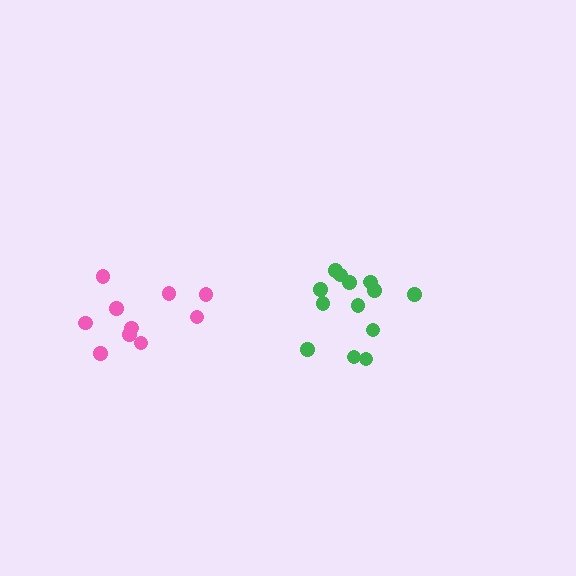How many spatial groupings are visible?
There are 2 spatial groupings.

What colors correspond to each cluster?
The clusters are colored: pink, green.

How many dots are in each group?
Group 1: 10 dots, Group 2: 13 dots (23 total).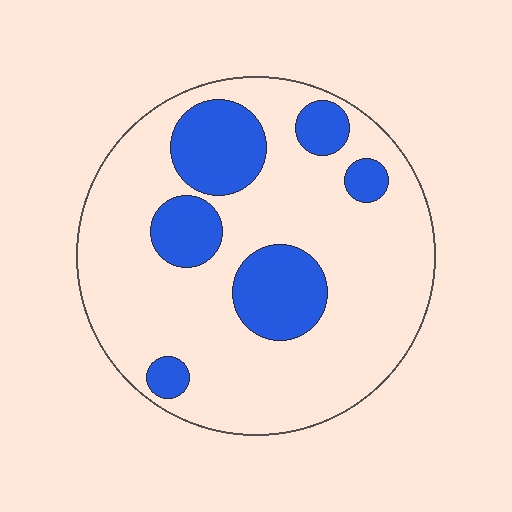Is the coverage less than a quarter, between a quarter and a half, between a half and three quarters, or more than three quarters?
Less than a quarter.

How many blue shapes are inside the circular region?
6.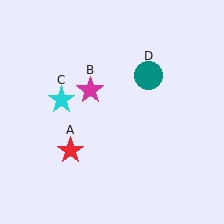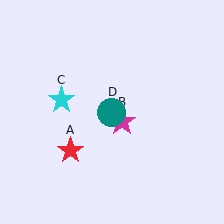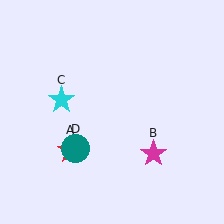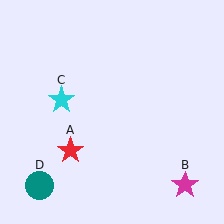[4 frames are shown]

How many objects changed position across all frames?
2 objects changed position: magenta star (object B), teal circle (object D).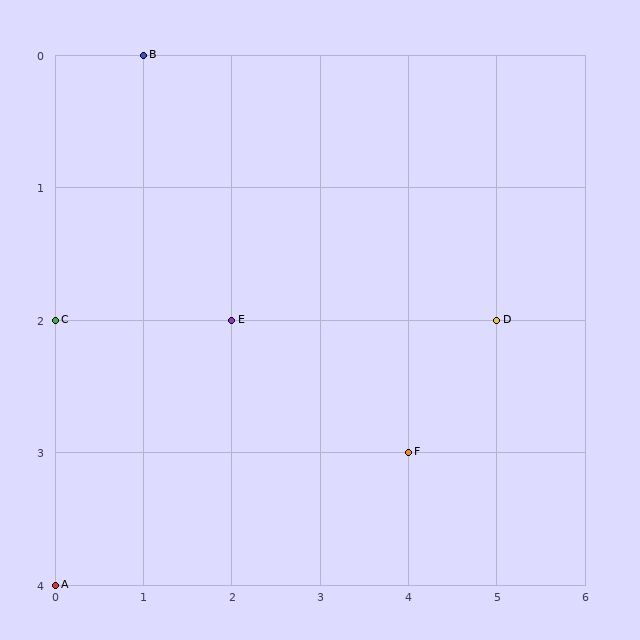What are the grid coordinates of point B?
Point B is at grid coordinates (1, 0).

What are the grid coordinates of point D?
Point D is at grid coordinates (5, 2).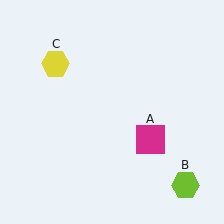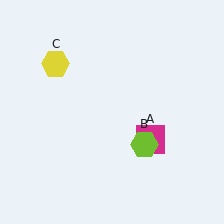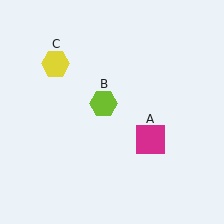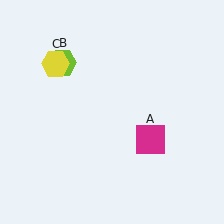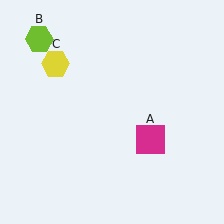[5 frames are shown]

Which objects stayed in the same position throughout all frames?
Magenta square (object A) and yellow hexagon (object C) remained stationary.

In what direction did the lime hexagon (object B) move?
The lime hexagon (object B) moved up and to the left.